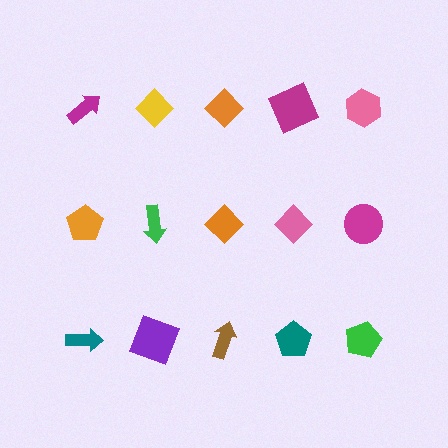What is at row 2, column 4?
A pink diamond.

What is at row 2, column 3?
An orange diamond.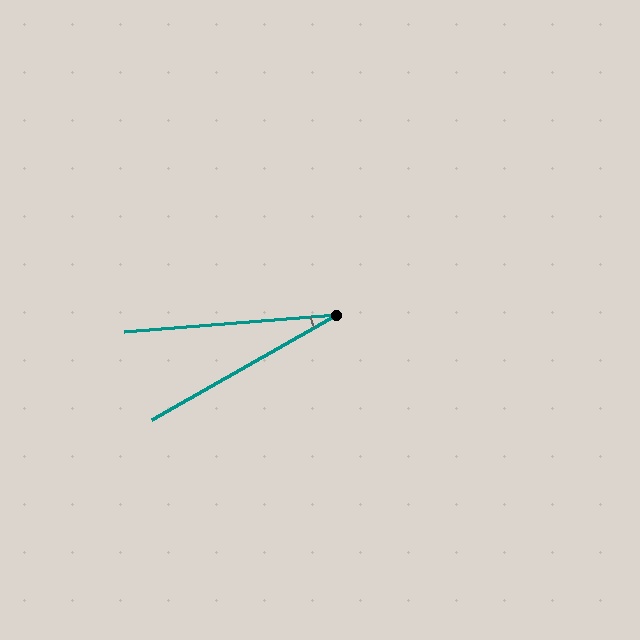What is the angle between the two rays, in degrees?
Approximately 25 degrees.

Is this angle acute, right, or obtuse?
It is acute.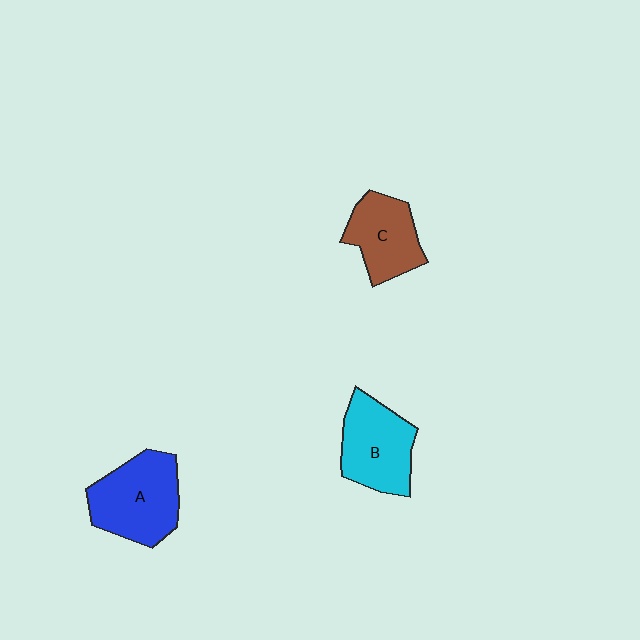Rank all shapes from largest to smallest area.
From largest to smallest: A (blue), B (cyan), C (brown).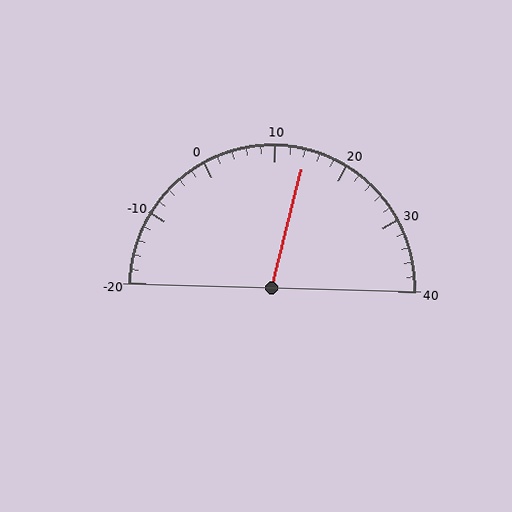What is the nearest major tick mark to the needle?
The nearest major tick mark is 10.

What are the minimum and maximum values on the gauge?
The gauge ranges from -20 to 40.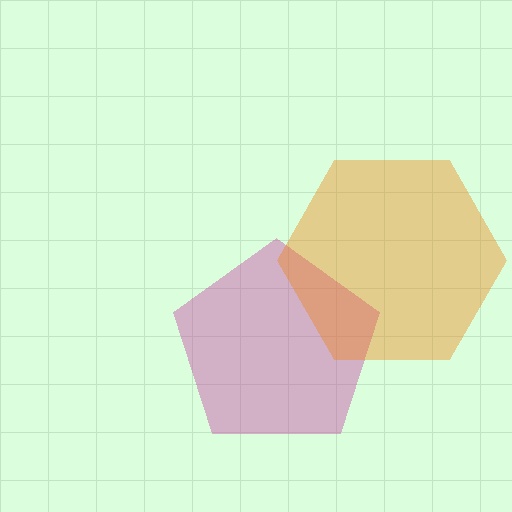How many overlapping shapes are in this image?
There are 2 overlapping shapes in the image.